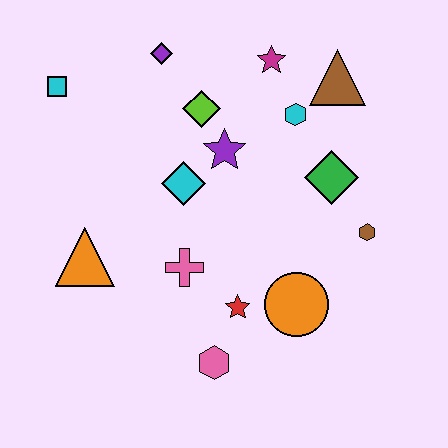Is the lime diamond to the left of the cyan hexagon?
Yes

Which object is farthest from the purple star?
The pink hexagon is farthest from the purple star.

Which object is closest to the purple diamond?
The lime diamond is closest to the purple diamond.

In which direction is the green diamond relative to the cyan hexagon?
The green diamond is below the cyan hexagon.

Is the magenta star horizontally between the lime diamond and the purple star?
No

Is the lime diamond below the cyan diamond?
No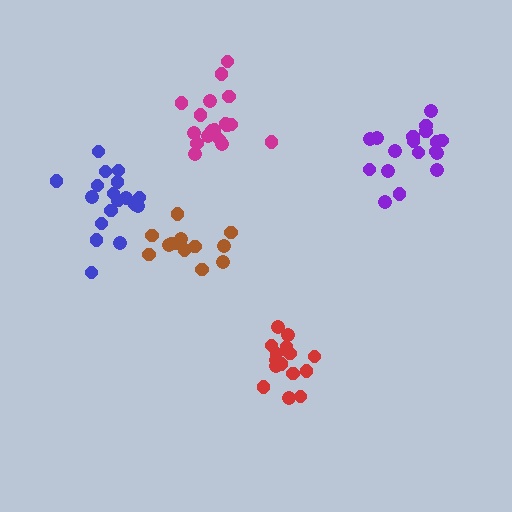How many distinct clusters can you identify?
There are 5 distinct clusters.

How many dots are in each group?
Group 1: 13 dots, Group 2: 18 dots, Group 3: 18 dots, Group 4: 18 dots, Group 5: 15 dots (82 total).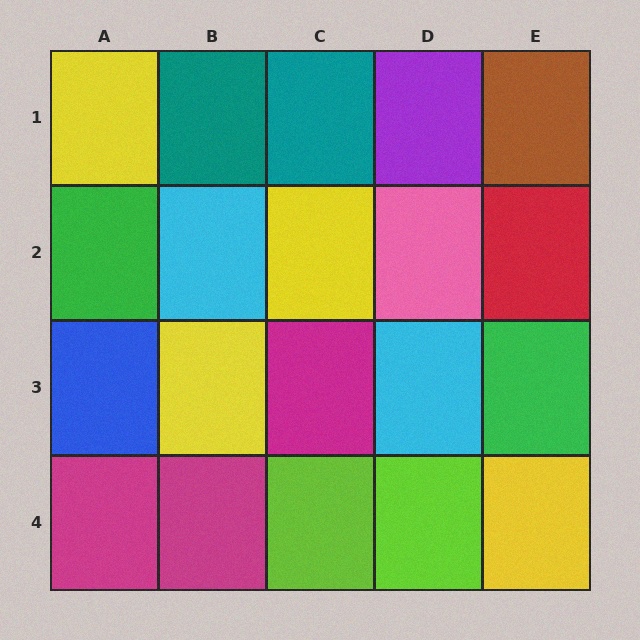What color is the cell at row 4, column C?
Lime.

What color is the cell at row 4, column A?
Magenta.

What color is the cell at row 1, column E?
Brown.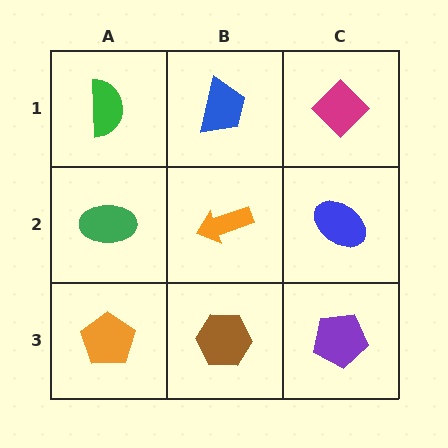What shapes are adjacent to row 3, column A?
A green ellipse (row 2, column A), a brown hexagon (row 3, column B).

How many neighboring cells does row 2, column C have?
3.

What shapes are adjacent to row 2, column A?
A green semicircle (row 1, column A), an orange pentagon (row 3, column A), an orange arrow (row 2, column B).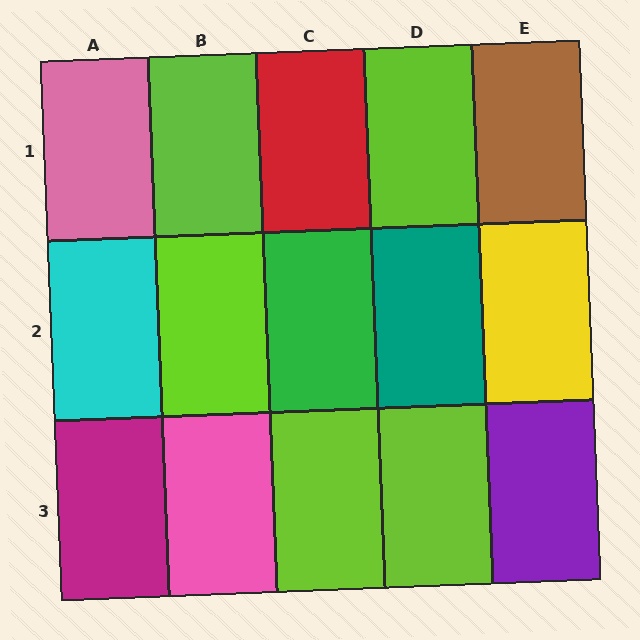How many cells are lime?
5 cells are lime.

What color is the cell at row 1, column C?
Red.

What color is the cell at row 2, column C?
Green.